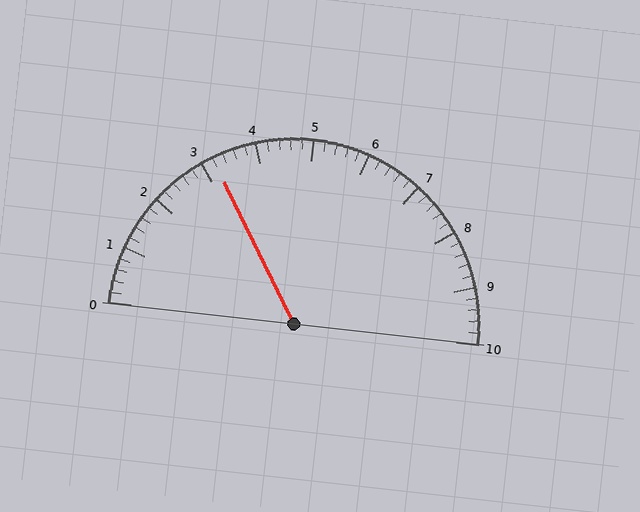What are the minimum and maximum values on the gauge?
The gauge ranges from 0 to 10.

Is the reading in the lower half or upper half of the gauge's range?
The reading is in the lower half of the range (0 to 10).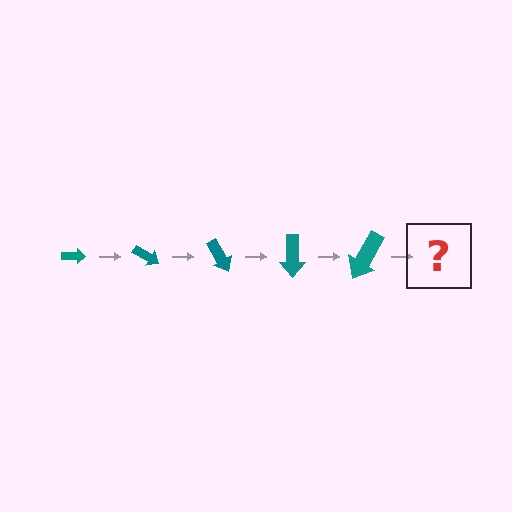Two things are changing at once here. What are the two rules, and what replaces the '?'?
The two rules are that the arrow grows larger each step and it rotates 30 degrees each step. The '?' should be an arrow, larger than the previous one and rotated 150 degrees from the start.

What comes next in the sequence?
The next element should be an arrow, larger than the previous one and rotated 150 degrees from the start.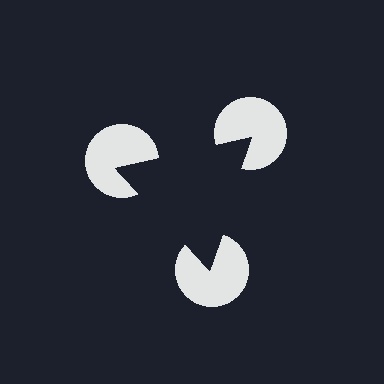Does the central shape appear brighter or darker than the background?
It typically appears slightly darker than the background, even though no actual brightness change is drawn.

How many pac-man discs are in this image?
There are 3 — one at each vertex of the illusory triangle.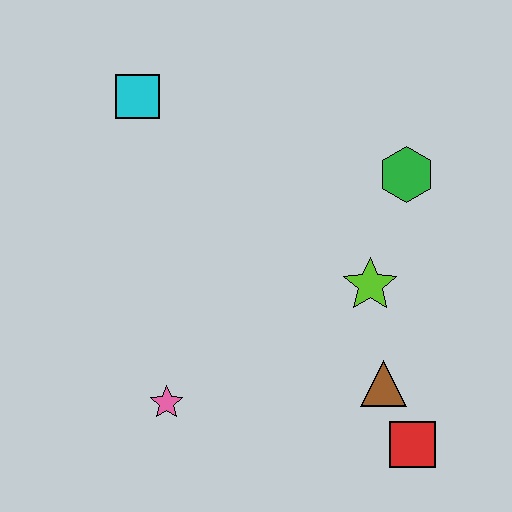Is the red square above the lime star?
No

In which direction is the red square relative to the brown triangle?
The red square is below the brown triangle.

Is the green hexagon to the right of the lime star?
Yes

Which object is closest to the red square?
The brown triangle is closest to the red square.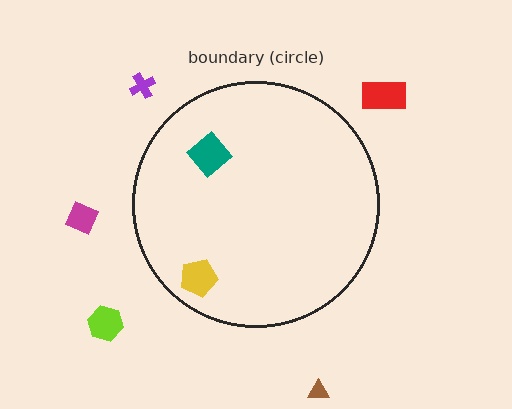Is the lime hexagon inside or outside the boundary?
Outside.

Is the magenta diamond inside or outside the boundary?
Outside.